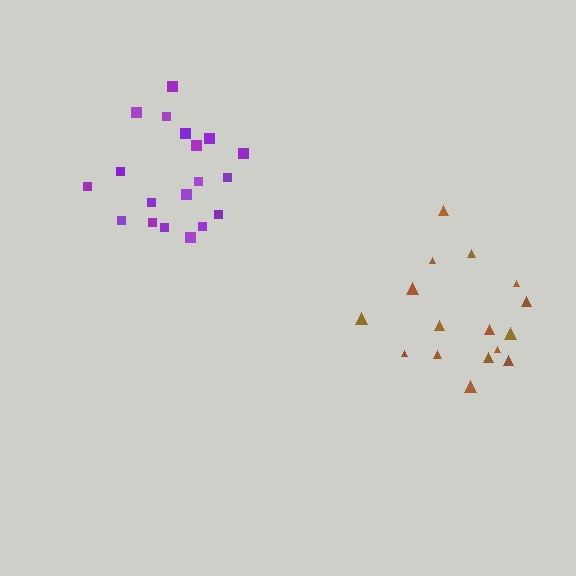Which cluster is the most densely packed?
Purple.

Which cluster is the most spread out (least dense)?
Brown.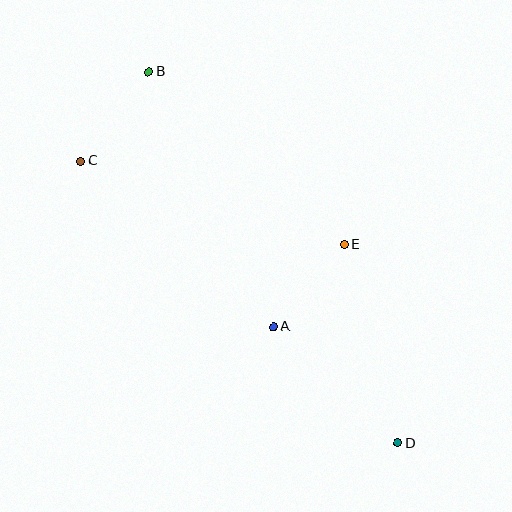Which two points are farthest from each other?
Points B and D are farthest from each other.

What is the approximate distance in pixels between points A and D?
The distance between A and D is approximately 170 pixels.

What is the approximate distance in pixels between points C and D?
The distance between C and D is approximately 424 pixels.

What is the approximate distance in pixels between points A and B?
The distance between A and B is approximately 284 pixels.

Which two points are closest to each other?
Points A and E are closest to each other.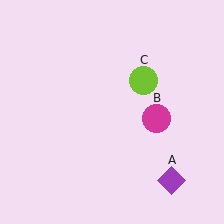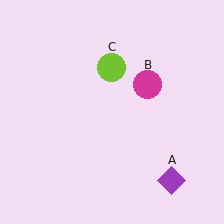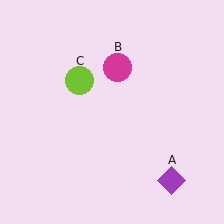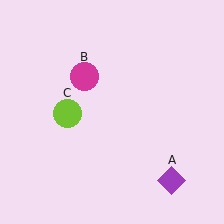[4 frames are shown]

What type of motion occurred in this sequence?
The magenta circle (object B), lime circle (object C) rotated counterclockwise around the center of the scene.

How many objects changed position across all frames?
2 objects changed position: magenta circle (object B), lime circle (object C).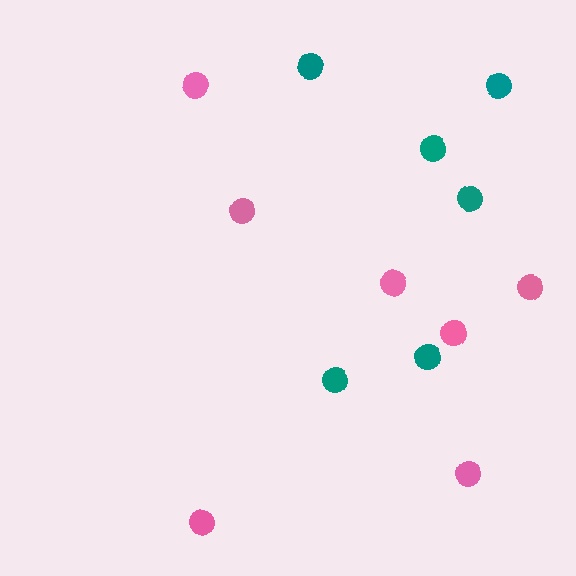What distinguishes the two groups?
There are 2 groups: one group of pink circles (7) and one group of teal circles (6).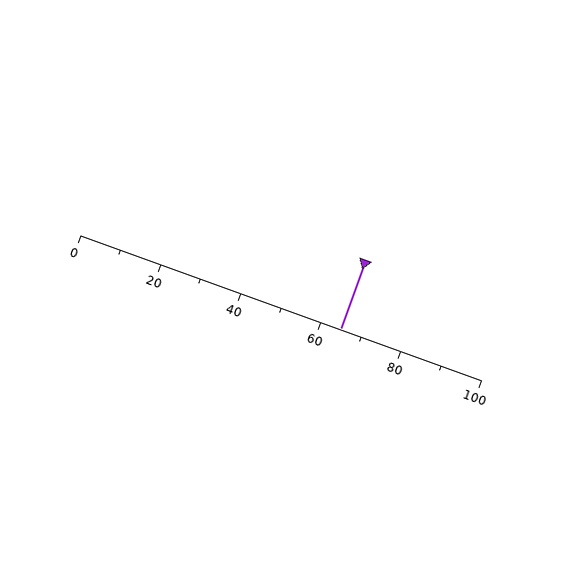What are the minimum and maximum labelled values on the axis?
The axis runs from 0 to 100.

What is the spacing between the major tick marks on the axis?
The major ticks are spaced 20 apart.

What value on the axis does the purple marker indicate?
The marker indicates approximately 65.